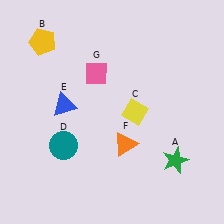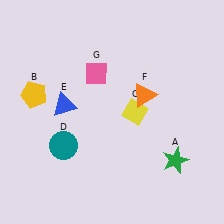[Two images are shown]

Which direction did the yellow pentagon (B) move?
The yellow pentagon (B) moved down.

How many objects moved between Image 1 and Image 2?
2 objects moved between the two images.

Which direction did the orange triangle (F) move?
The orange triangle (F) moved up.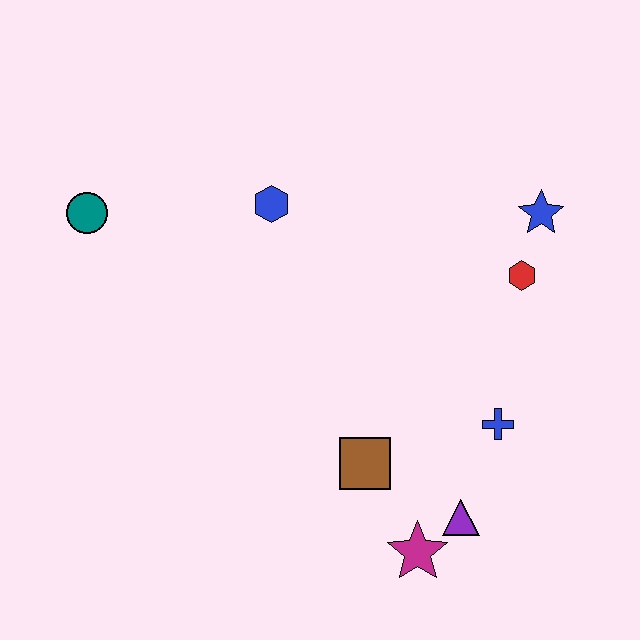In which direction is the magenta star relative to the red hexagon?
The magenta star is below the red hexagon.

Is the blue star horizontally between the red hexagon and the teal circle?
No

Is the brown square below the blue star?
Yes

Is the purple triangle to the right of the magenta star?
Yes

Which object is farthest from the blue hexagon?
The magenta star is farthest from the blue hexagon.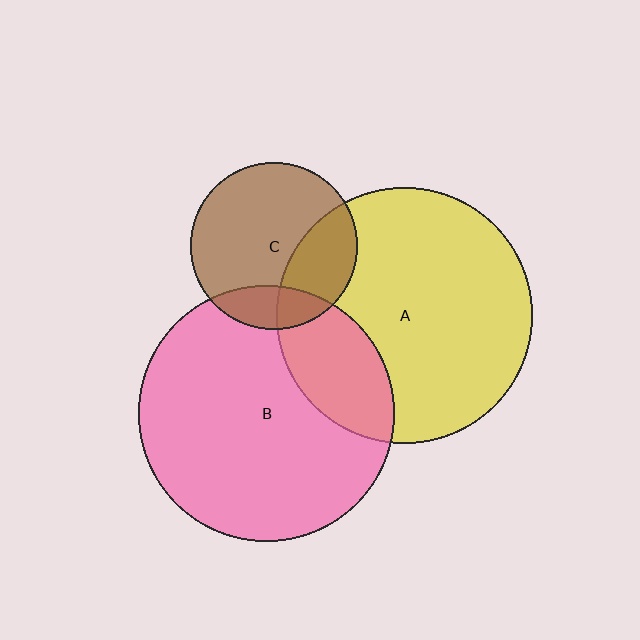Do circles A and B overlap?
Yes.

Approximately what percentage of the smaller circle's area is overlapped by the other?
Approximately 25%.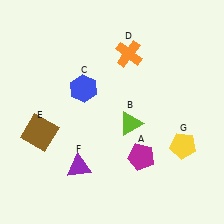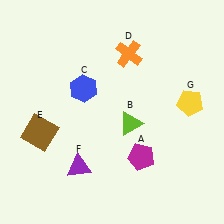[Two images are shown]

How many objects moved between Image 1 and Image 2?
1 object moved between the two images.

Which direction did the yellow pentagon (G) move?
The yellow pentagon (G) moved up.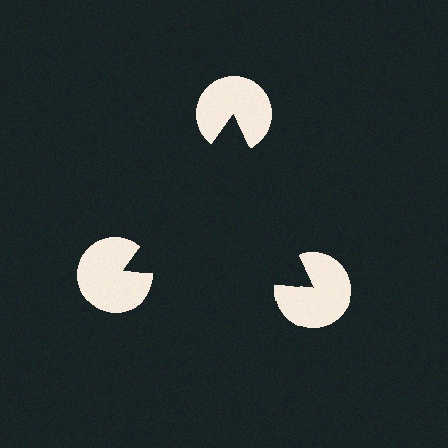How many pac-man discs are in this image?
There are 3 — one at each vertex of the illusory triangle.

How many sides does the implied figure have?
3 sides.